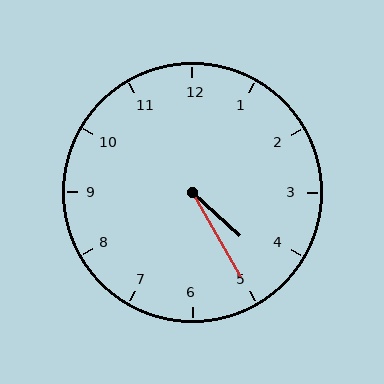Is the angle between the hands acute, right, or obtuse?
It is acute.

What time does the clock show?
4:25.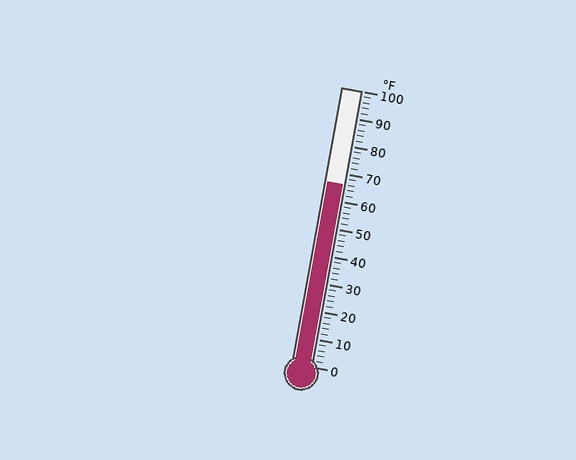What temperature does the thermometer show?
The thermometer shows approximately 66°F.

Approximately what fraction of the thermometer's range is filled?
The thermometer is filled to approximately 65% of its range.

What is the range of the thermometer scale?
The thermometer scale ranges from 0°F to 100°F.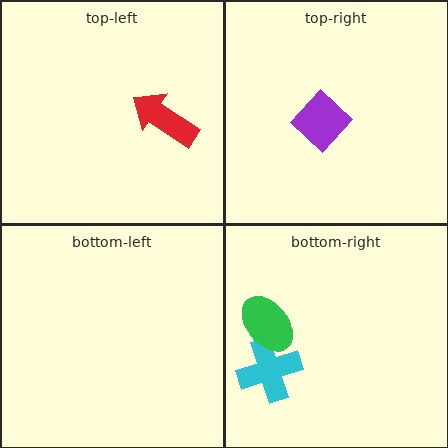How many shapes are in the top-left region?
1.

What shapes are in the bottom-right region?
The cyan cross, the green ellipse.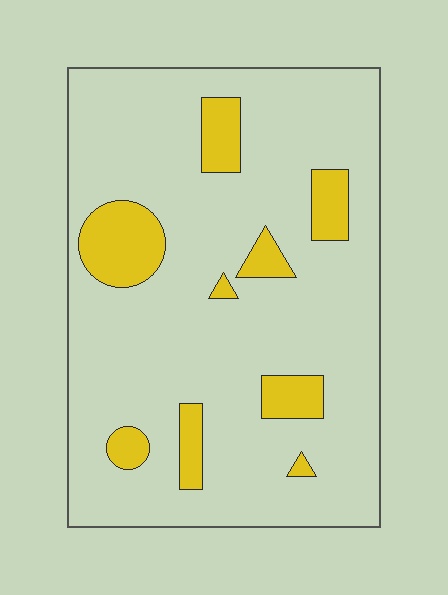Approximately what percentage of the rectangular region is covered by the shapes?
Approximately 15%.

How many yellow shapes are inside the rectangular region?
9.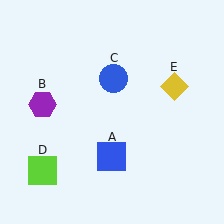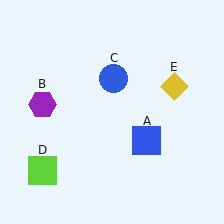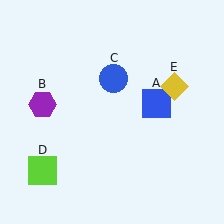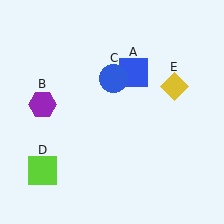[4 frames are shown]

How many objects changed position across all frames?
1 object changed position: blue square (object A).